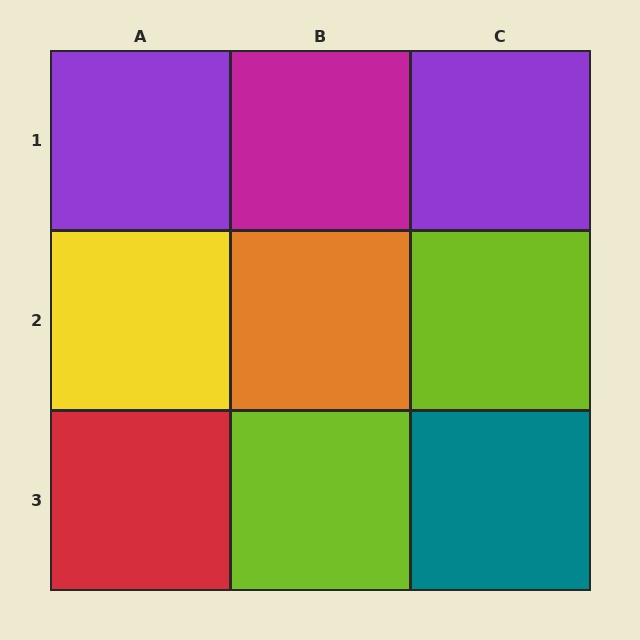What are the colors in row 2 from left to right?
Yellow, orange, lime.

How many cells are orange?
1 cell is orange.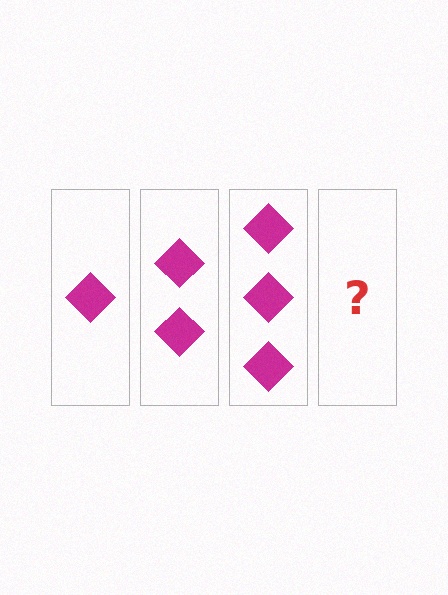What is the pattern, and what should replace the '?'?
The pattern is that each step adds one more diamond. The '?' should be 4 diamonds.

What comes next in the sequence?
The next element should be 4 diamonds.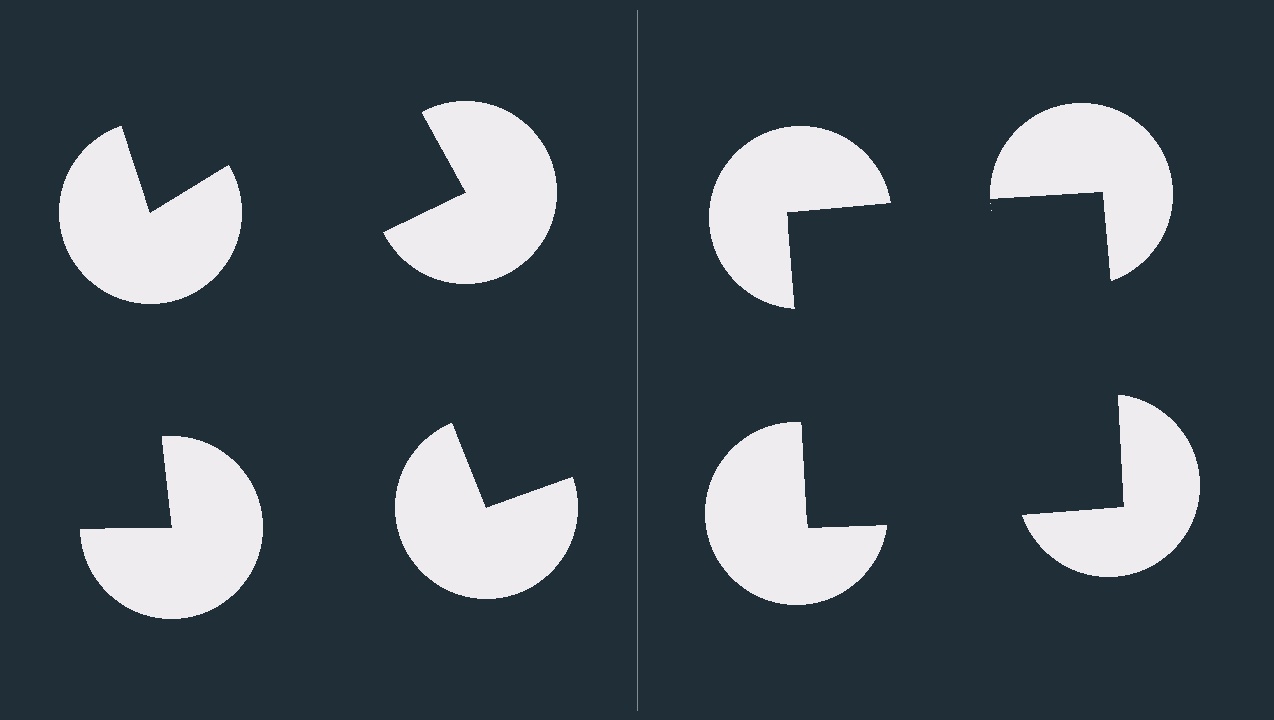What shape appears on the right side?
An illusory square.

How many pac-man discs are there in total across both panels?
8 — 4 on each side.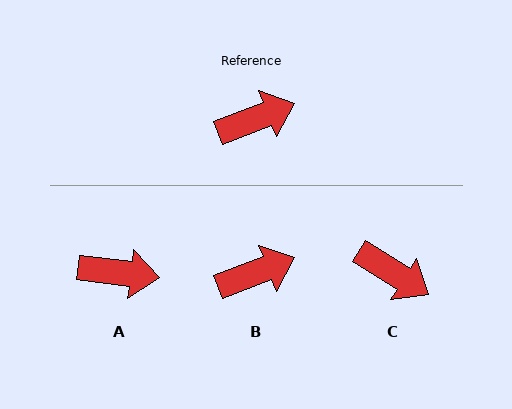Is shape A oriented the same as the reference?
No, it is off by about 28 degrees.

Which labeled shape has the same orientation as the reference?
B.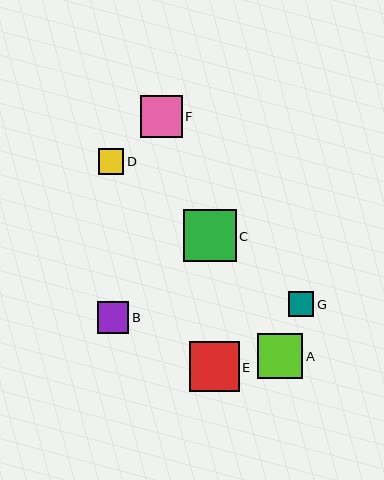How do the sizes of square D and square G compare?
Square D and square G are approximately the same size.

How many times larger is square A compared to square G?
Square A is approximately 1.8 times the size of square G.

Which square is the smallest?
Square G is the smallest with a size of approximately 26 pixels.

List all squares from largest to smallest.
From largest to smallest: C, E, A, F, B, D, G.